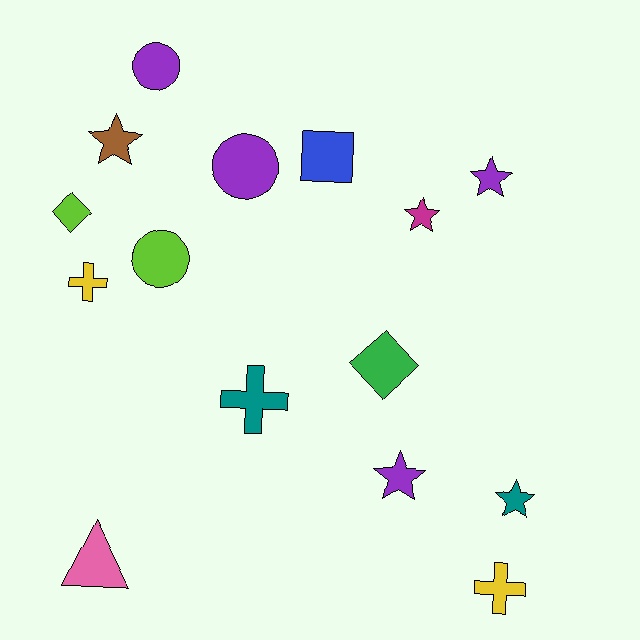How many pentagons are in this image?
There are no pentagons.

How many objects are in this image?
There are 15 objects.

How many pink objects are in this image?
There is 1 pink object.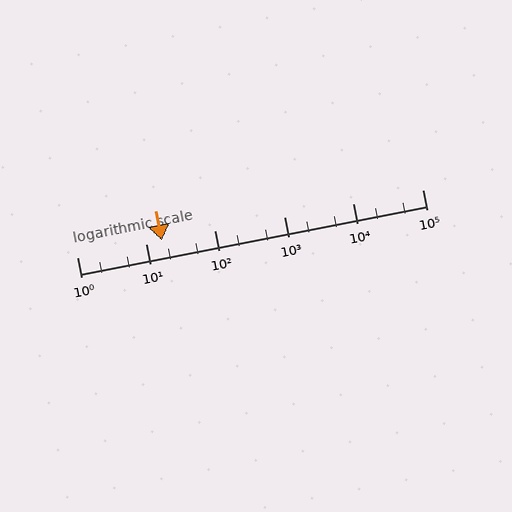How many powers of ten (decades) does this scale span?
The scale spans 5 decades, from 1 to 100000.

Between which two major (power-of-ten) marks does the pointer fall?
The pointer is between 10 and 100.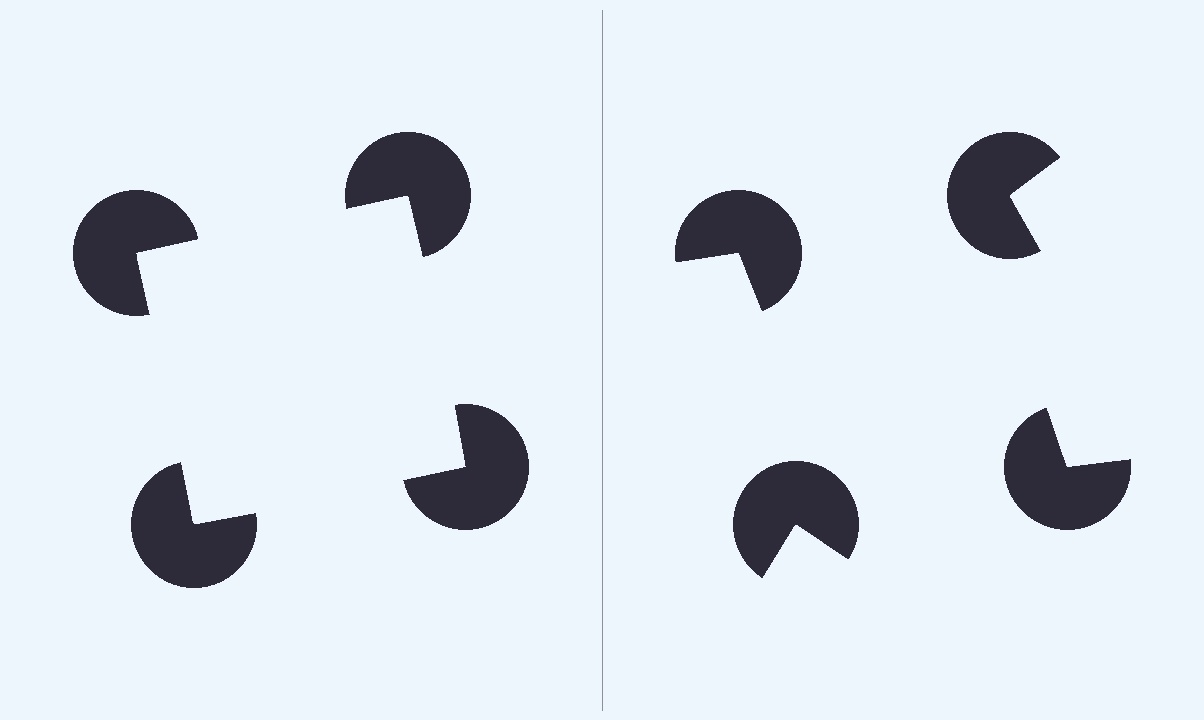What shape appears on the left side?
An illusory square.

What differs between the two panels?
The pac-man discs are positioned identically on both sides; only the wedge orientations differ. On the left they align to a square; on the right they are misaligned.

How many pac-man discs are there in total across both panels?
8 — 4 on each side.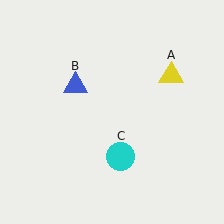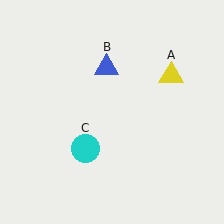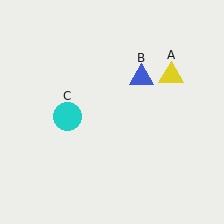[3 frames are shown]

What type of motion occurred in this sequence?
The blue triangle (object B), cyan circle (object C) rotated clockwise around the center of the scene.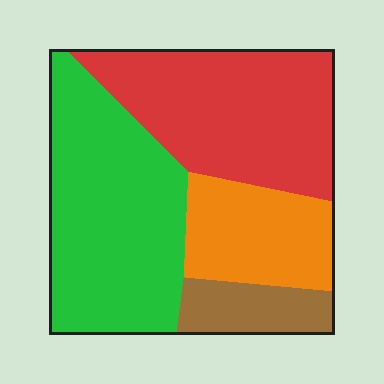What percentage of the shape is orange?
Orange covers 18% of the shape.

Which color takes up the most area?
Green, at roughly 40%.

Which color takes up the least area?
Brown, at roughly 10%.